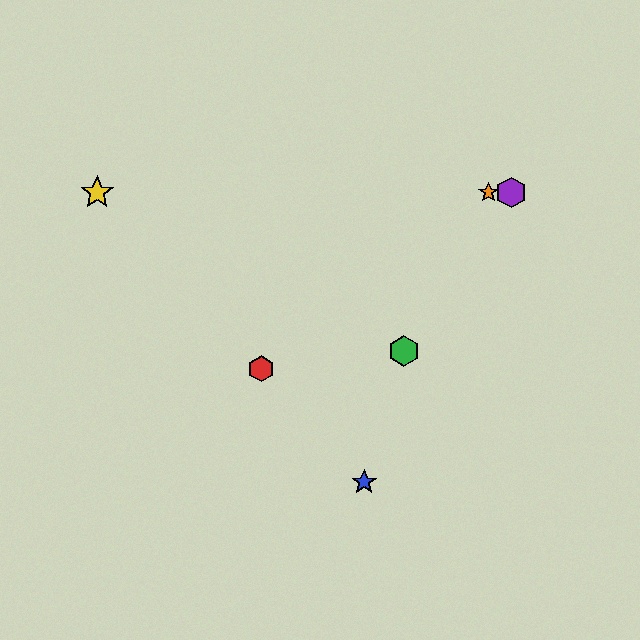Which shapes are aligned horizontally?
The yellow star, the purple hexagon, the orange star are aligned horizontally.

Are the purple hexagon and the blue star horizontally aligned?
No, the purple hexagon is at y≈193 and the blue star is at y≈482.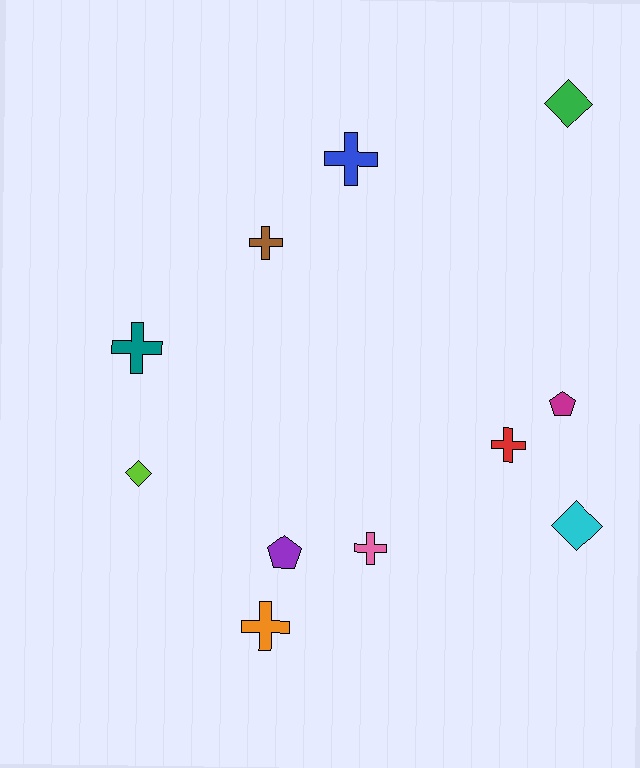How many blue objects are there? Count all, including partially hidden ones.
There is 1 blue object.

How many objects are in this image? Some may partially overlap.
There are 11 objects.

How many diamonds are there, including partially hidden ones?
There are 3 diamonds.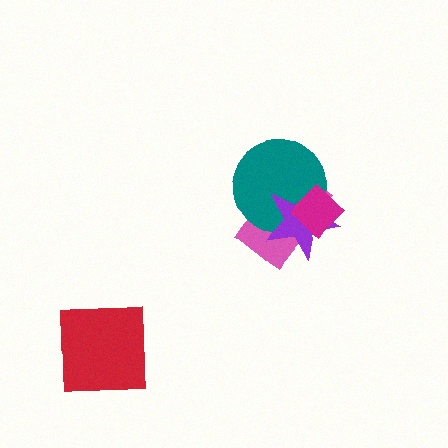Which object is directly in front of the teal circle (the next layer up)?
The purple star is directly in front of the teal circle.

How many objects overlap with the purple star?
3 objects overlap with the purple star.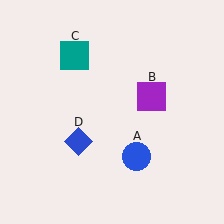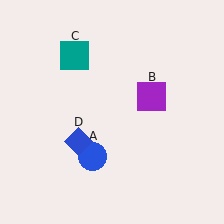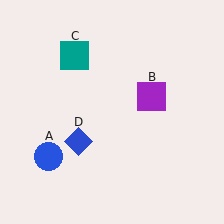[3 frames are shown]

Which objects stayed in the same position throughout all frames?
Purple square (object B) and teal square (object C) and blue diamond (object D) remained stationary.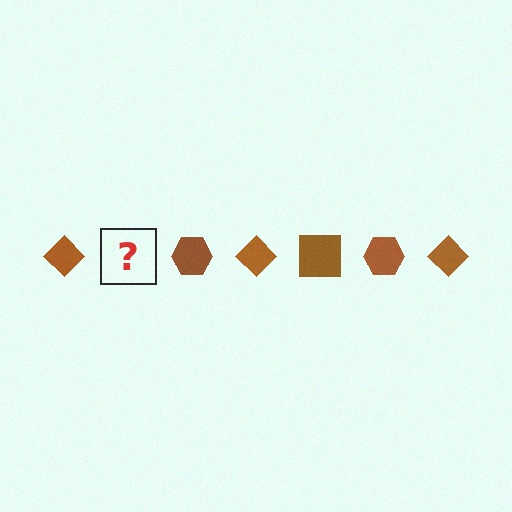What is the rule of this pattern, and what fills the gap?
The rule is that the pattern cycles through diamond, square, hexagon shapes in brown. The gap should be filled with a brown square.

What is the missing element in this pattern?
The missing element is a brown square.